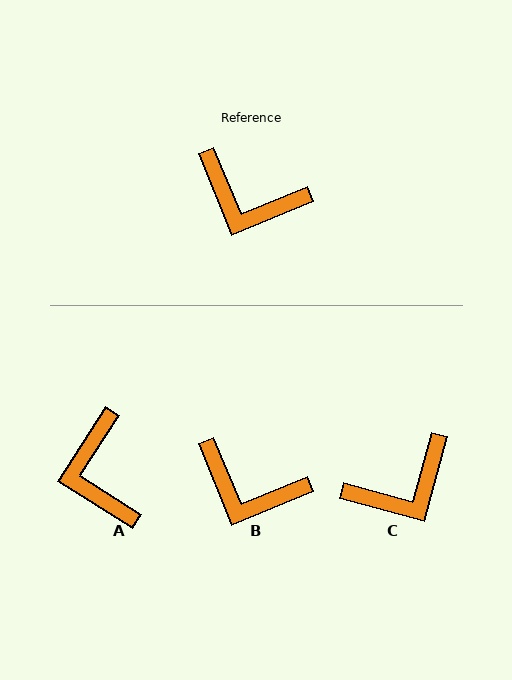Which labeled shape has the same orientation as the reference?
B.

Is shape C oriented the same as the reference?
No, it is off by about 52 degrees.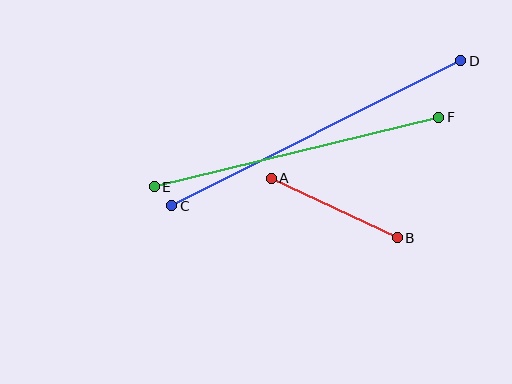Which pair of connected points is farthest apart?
Points C and D are farthest apart.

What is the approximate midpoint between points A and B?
The midpoint is at approximately (334, 208) pixels.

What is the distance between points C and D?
The distance is approximately 324 pixels.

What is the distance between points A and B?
The distance is approximately 139 pixels.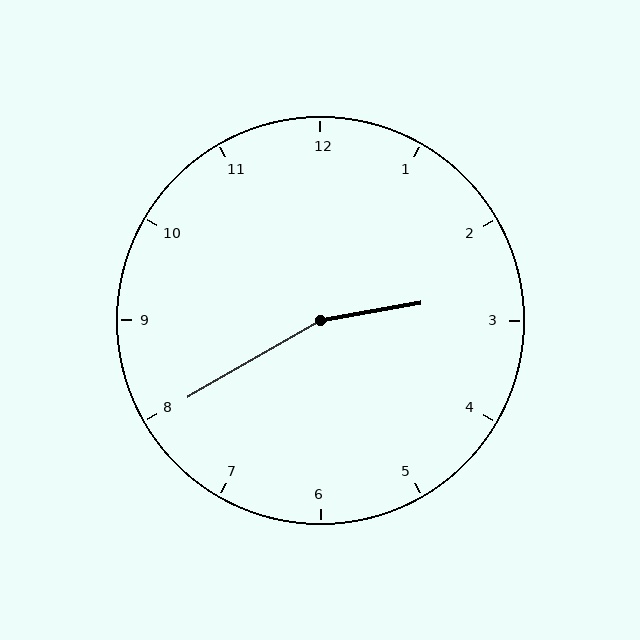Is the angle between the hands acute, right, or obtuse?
It is obtuse.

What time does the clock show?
2:40.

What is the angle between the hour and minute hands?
Approximately 160 degrees.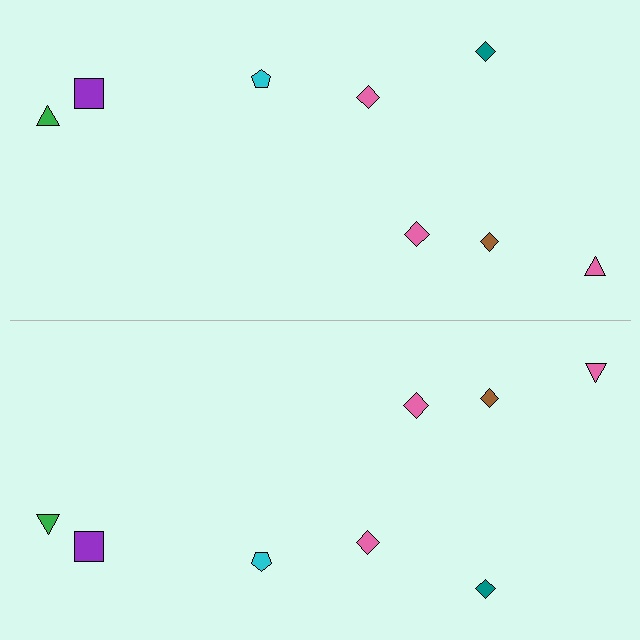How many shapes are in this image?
There are 16 shapes in this image.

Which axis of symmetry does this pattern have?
The pattern has a horizontal axis of symmetry running through the center of the image.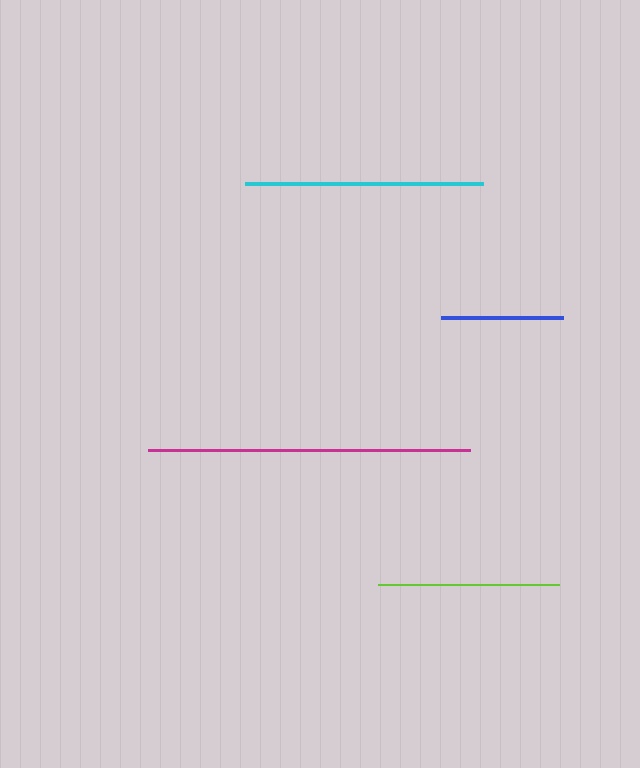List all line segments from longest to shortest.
From longest to shortest: magenta, cyan, lime, blue.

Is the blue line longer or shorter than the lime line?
The lime line is longer than the blue line.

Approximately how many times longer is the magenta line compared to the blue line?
The magenta line is approximately 2.6 times the length of the blue line.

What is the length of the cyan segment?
The cyan segment is approximately 239 pixels long.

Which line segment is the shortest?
The blue line is the shortest at approximately 122 pixels.